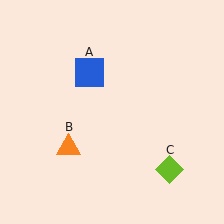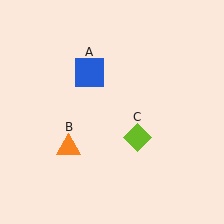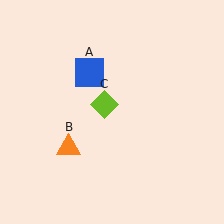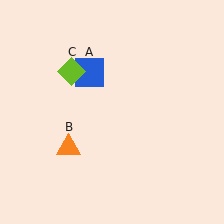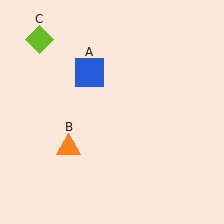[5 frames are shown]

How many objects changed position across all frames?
1 object changed position: lime diamond (object C).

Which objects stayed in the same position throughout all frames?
Blue square (object A) and orange triangle (object B) remained stationary.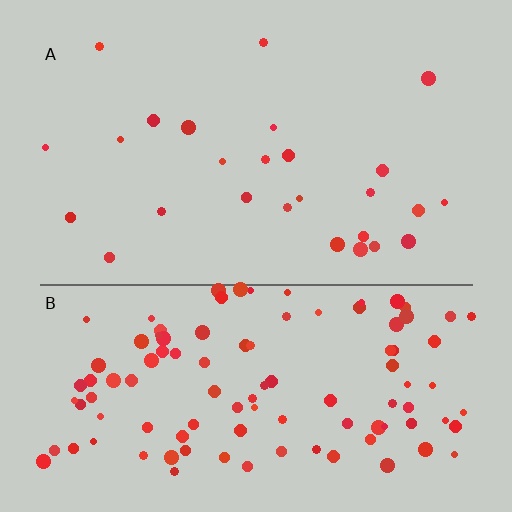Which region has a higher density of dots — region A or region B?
B (the bottom).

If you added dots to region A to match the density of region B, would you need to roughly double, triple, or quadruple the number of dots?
Approximately quadruple.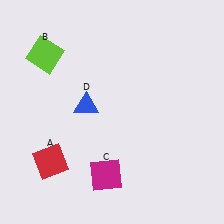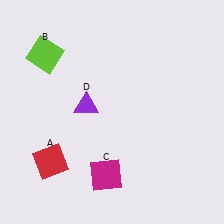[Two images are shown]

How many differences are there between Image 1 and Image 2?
There is 1 difference between the two images.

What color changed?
The triangle (D) changed from blue in Image 1 to purple in Image 2.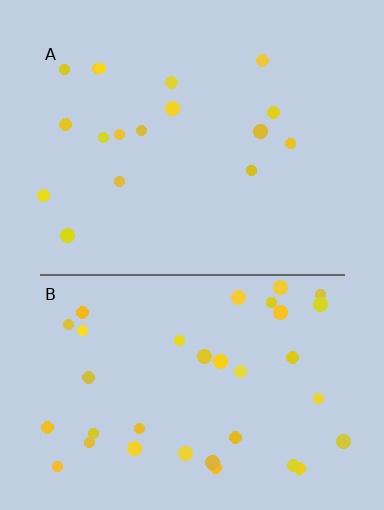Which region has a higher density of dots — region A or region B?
B (the bottom).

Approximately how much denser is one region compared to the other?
Approximately 2.1× — region B over region A.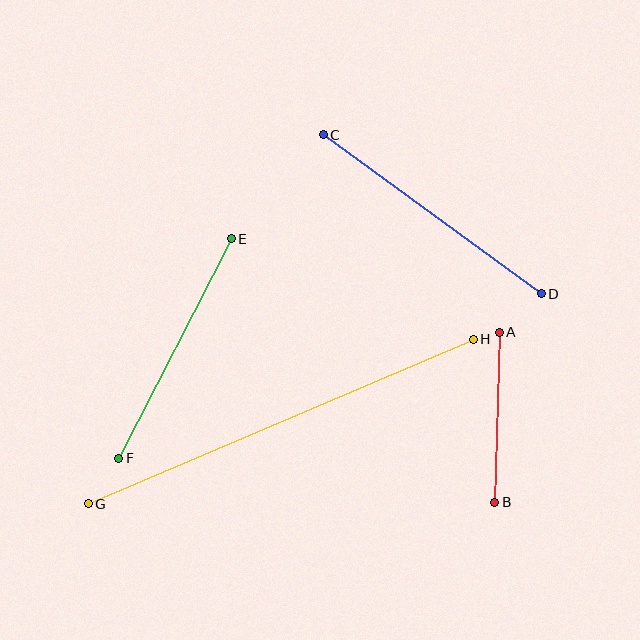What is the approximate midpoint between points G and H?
The midpoint is at approximately (281, 421) pixels.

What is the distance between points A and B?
The distance is approximately 170 pixels.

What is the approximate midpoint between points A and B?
The midpoint is at approximately (497, 417) pixels.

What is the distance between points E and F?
The distance is approximately 247 pixels.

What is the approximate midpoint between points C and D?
The midpoint is at approximately (432, 214) pixels.